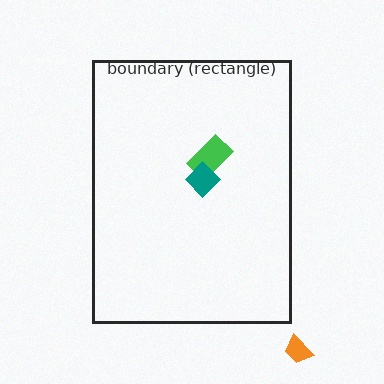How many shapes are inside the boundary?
2 inside, 1 outside.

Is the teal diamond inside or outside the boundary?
Inside.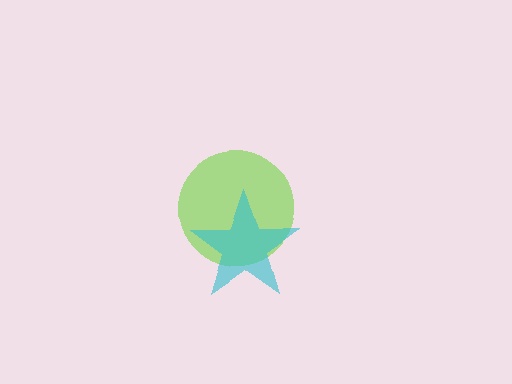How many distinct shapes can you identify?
There are 2 distinct shapes: a lime circle, a cyan star.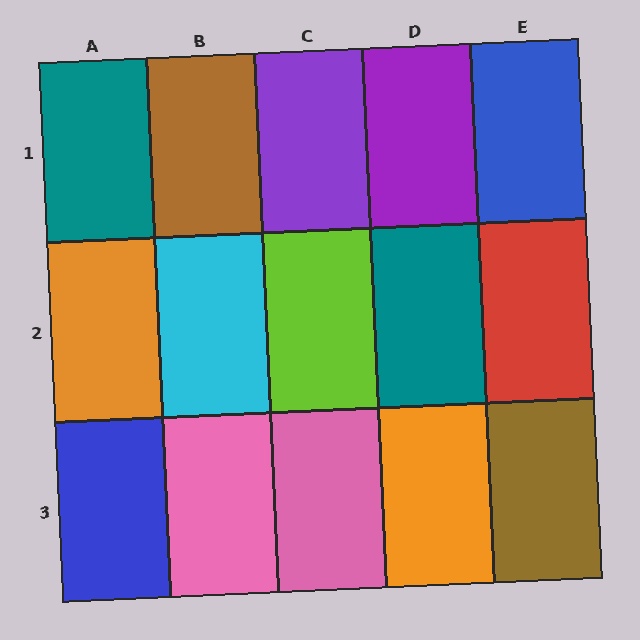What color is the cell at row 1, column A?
Teal.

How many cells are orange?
2 cells are orange.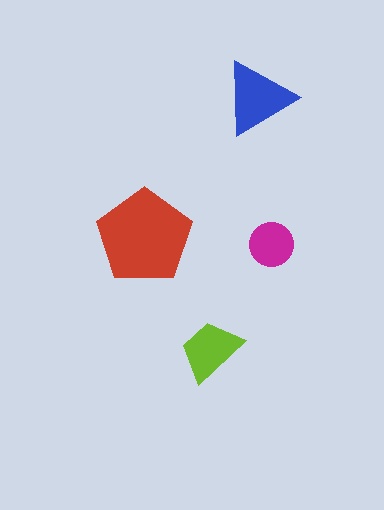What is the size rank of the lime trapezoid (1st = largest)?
3rd.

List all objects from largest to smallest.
The red pentagon, the blue triangle, the lime trapezoid, the magenta circle.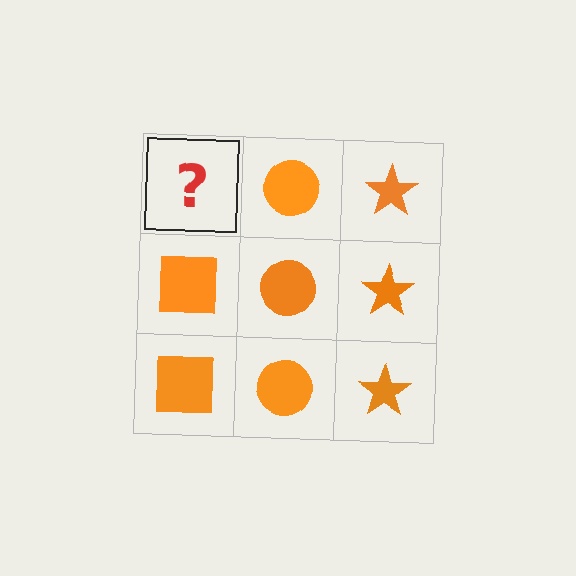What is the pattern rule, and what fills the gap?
The rule is that each column has a consistent shape. The gap should be filled with an orange square.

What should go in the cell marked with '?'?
The missing cell should contain an orange square.